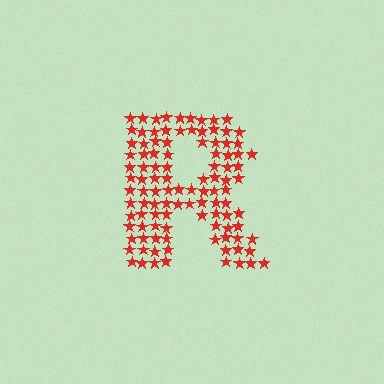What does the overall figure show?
The overall figure shows the letter R.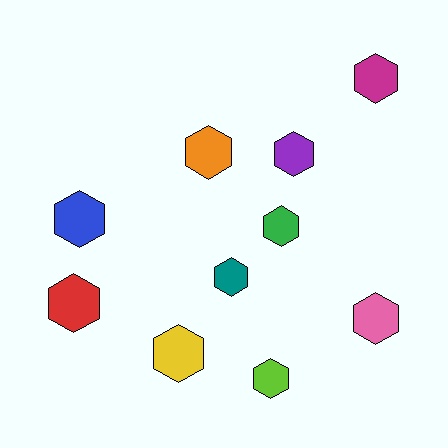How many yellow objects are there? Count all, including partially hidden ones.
There is 1 yellow object.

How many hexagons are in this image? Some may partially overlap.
There are 10 hexagons.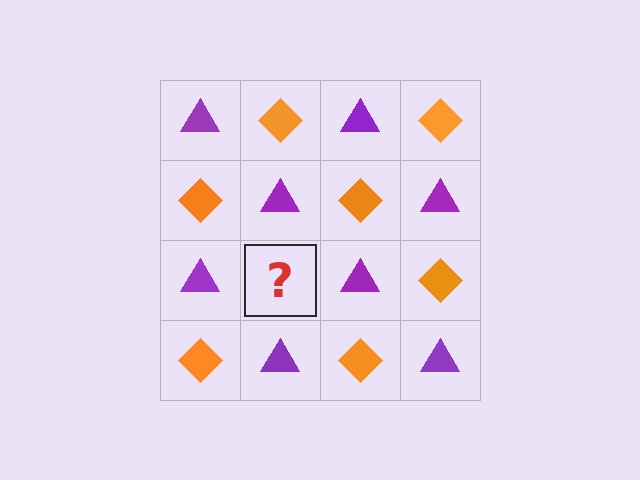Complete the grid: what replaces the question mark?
The question mark should be replaced with an orange diamond.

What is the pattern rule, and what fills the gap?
The rule is that it alternates purple triangle and orange diamond in a checkerboard pattern. The gap should be filled with an orange diamond.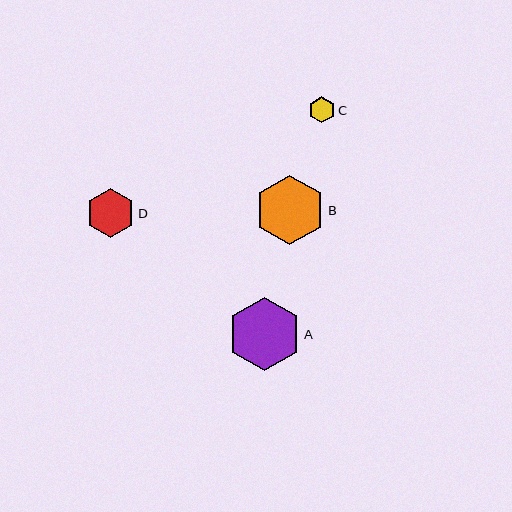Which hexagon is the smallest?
Hexagon C is the smallest with a size of approximately 26 pixels.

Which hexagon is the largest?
Hexagon A is the largest with a size of approximately 73 pixels.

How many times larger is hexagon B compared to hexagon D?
Hexagon B is approximately 1.4 times the size of hexagon D.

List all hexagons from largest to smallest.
From largest to smallest: A, B, D, C.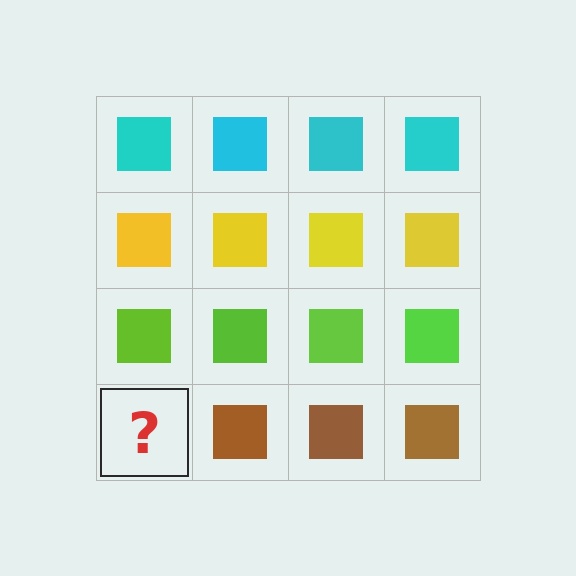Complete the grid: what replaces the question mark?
The question mark should be replaced with a brown square.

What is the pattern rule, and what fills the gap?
The rule is that each row has a consistent color. The gap should be filled with a brown square.